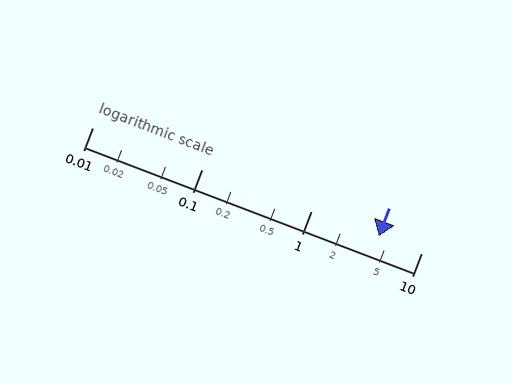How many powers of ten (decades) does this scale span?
The scale spans 3 decades, from 0.01 to 10.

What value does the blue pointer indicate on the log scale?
The pointer indicates approximately 4.1.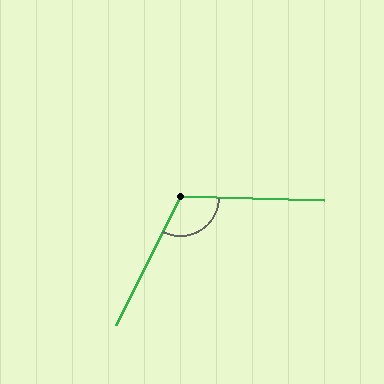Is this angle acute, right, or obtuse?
It is obtuse.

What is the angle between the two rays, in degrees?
Approximately 115 degrees.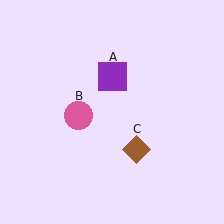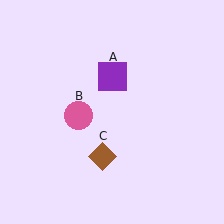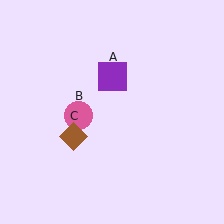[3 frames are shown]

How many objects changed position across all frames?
1 object changed position: brown diamond (object C).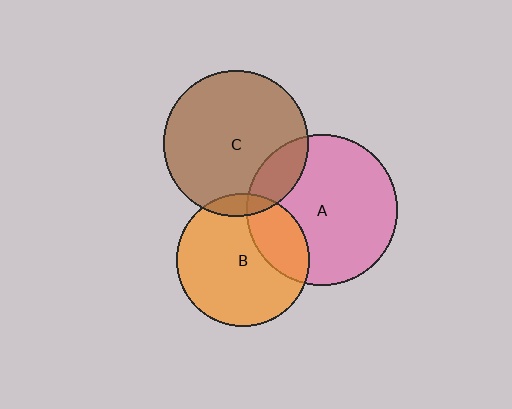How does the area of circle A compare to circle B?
Approximately 1.3 times.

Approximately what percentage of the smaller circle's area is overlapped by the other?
Approximately 10%.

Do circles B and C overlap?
Yes.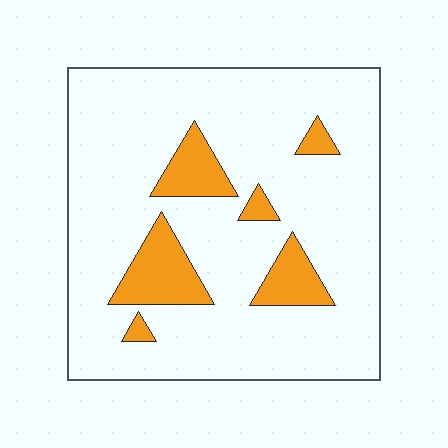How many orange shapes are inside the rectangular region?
6.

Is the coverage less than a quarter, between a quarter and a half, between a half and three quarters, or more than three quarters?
Less than a quarter.